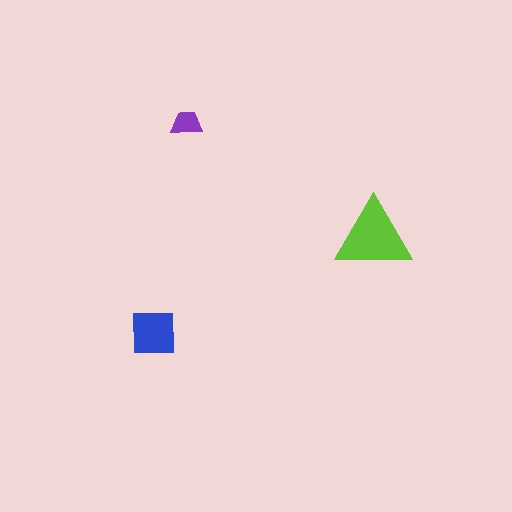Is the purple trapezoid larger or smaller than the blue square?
Smaller.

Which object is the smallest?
The purple trapezoid.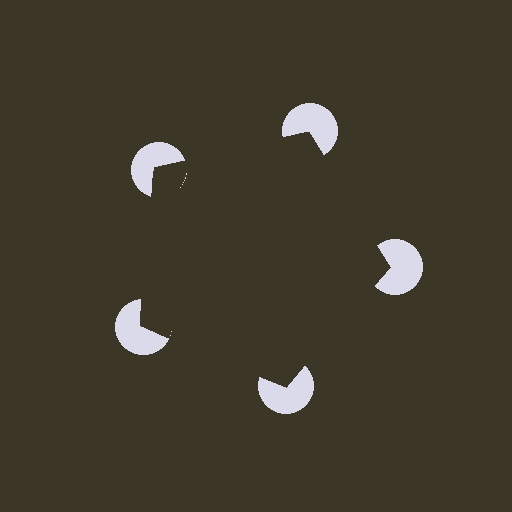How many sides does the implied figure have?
5 sides.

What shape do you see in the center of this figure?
An illusory pentagon — its edges are inferred from the aligned wedge cuts in the pac-man discs, not physically drawn.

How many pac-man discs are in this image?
There are 5 — one at each vertex of the illusory pentagon.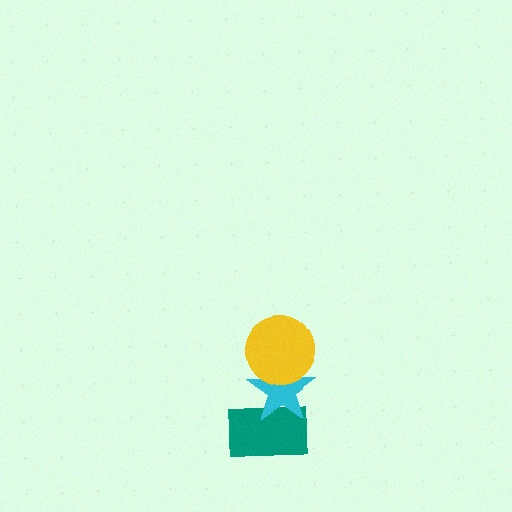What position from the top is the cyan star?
The cyan star is 2nd from the top.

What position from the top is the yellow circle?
The yellow circle is 1st from the top.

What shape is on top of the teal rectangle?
The cyan star is on top of the teal rectangle.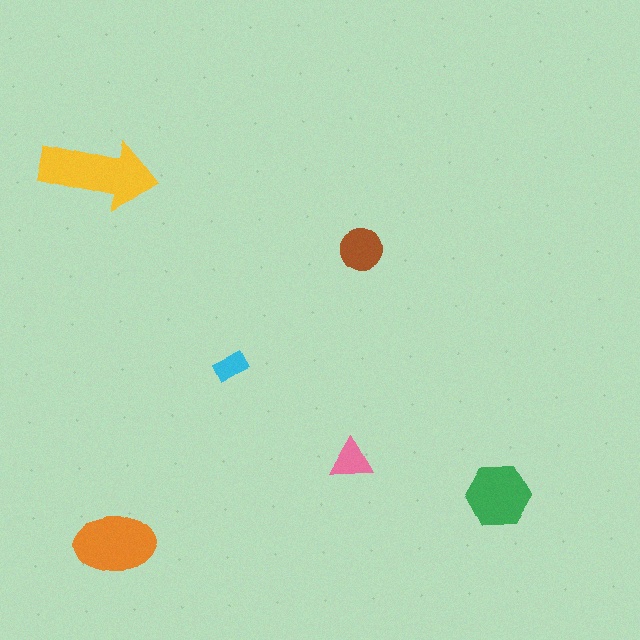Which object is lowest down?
The orange ellipse is bottommost.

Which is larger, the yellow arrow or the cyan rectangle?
The yellow arrow.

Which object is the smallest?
The cyan rectangle.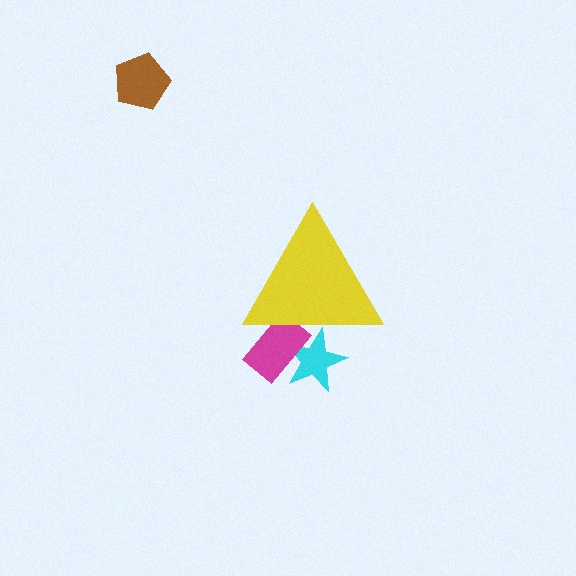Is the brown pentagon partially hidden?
No, the brown pentagon is fully visible.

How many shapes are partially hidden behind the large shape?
2 shapes are partially hidden.